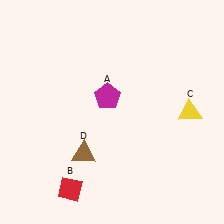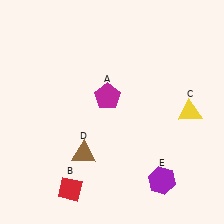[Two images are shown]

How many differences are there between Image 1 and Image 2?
There is 1 difference between the two images.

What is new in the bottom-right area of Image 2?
A purple hexagon (E) was added in the bottom-right area of Image 2.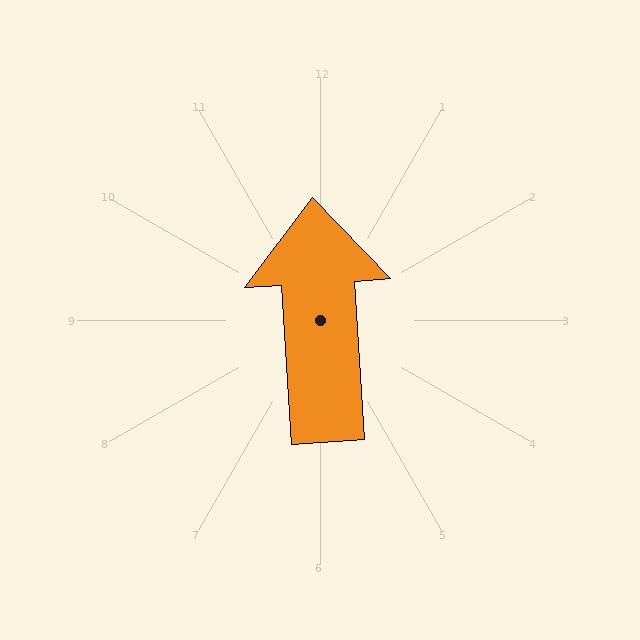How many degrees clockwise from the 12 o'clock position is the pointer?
Approximately 356 degrees.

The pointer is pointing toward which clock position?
Roughly 12 o'clock.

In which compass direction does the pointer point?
North.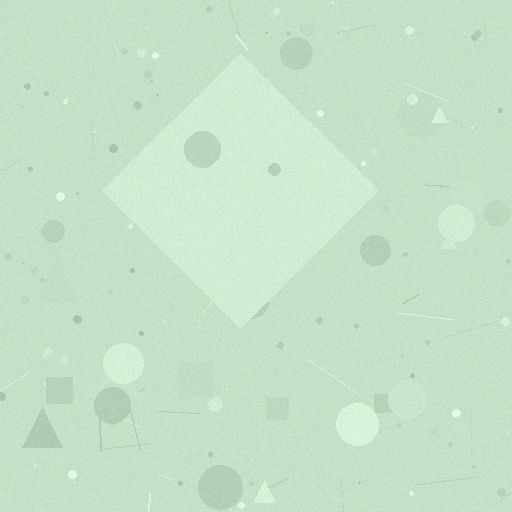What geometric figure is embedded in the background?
A diamond is embedded in the background.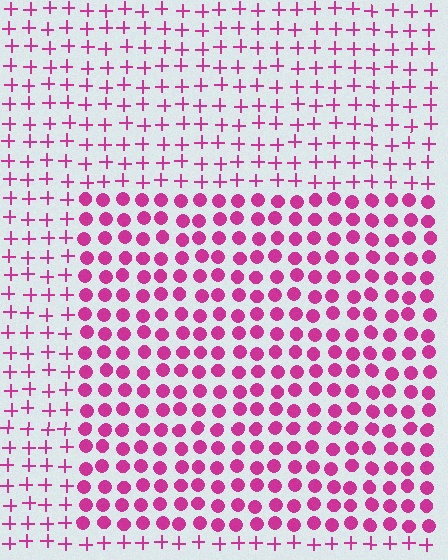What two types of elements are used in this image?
The image uses circles inside the rectangle region and plus signs outside it.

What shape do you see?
I see a rectangle.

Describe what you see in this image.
The image is filled with small magenta elements arranged in a uniform grid. A rectangle-shaped region contains circles, while the surrounding area contains plus signs. The boundary is defined purely by the change in element shape.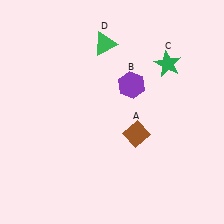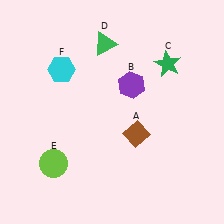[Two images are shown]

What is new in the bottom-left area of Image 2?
A lime circle (E) was added in the bottom-left area of Image 2.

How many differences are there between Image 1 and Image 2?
There are 2 differences between the two images.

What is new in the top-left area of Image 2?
A cyan hexagon (F) was added in the top-left area of Image 2.